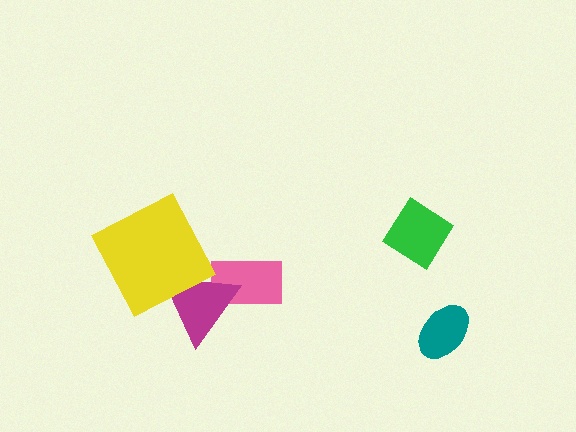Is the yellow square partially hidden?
No, no other shape covers it.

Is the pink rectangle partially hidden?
Yes, it is partially covered by another shape.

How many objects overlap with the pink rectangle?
1 object overlaps with the pink rectangle.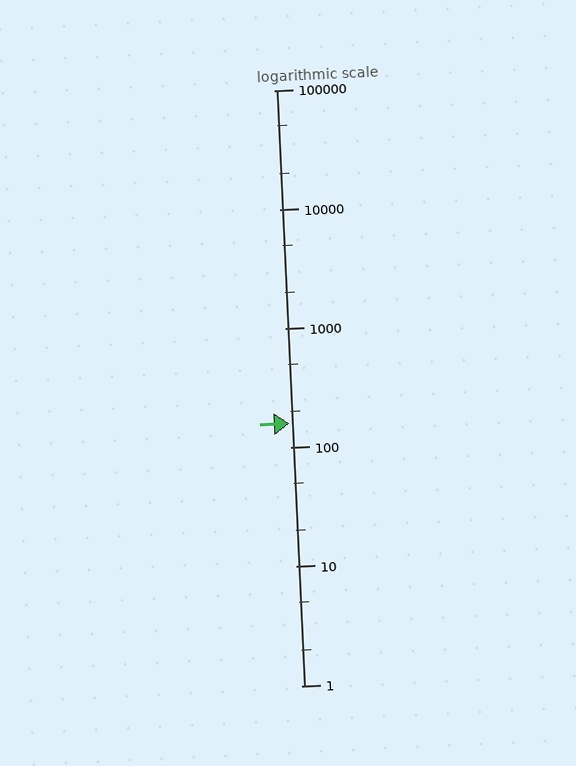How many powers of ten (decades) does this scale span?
The scale spans 5 decades, from 1 to 100000.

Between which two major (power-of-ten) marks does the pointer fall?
The pointer is between 100 and 1000.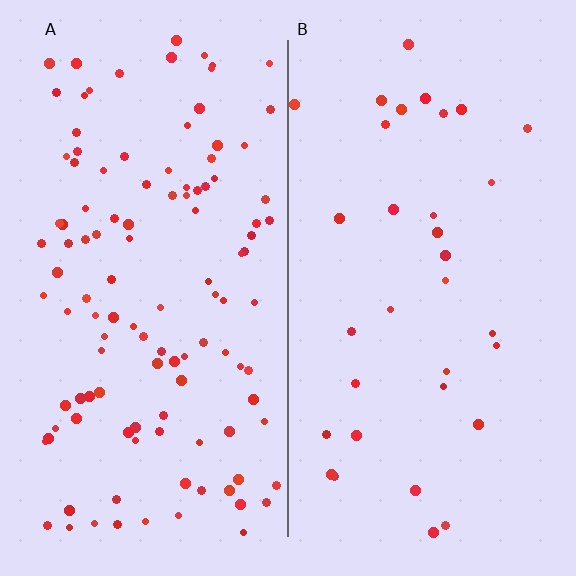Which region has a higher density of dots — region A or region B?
A (the left).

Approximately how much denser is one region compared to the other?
Approximately 3.5× — region A over region B.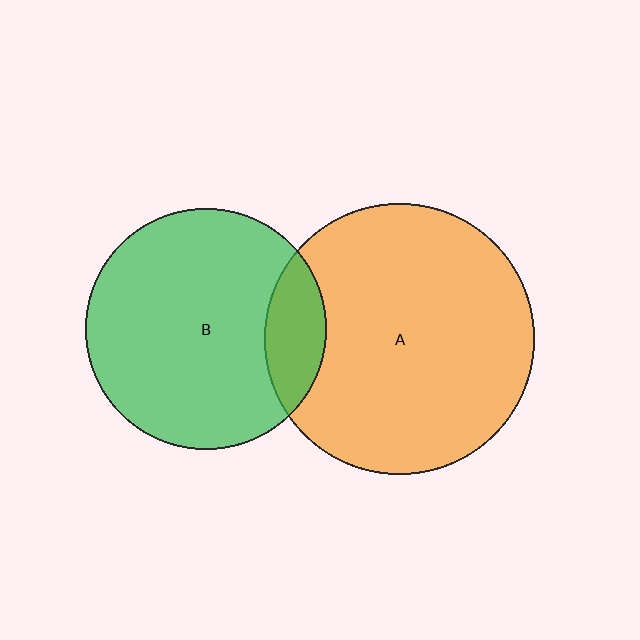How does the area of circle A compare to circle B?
Approximately 1.3 times.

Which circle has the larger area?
Circle A (orange).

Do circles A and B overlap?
Yes.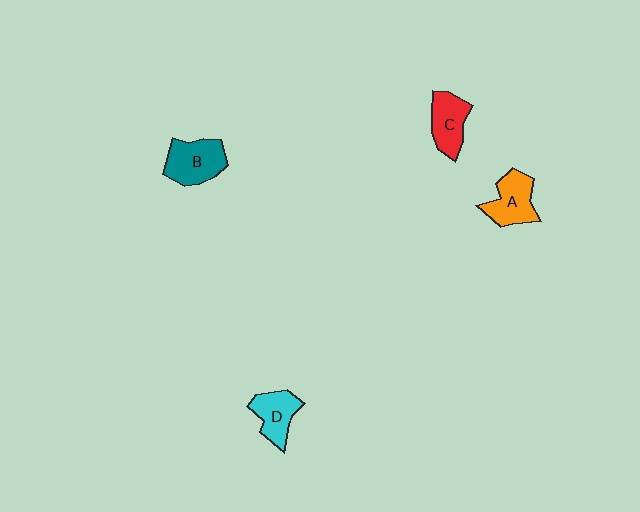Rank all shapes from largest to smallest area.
From largest to smallest: B (teal), A (orange), C (red), D (cyan).